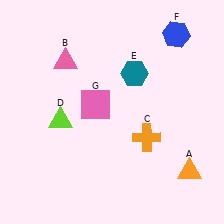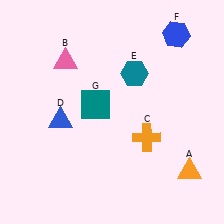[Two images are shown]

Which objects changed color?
D changed from lime to blue. G changed from pink to teal.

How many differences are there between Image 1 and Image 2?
There are 2 differences between the two images.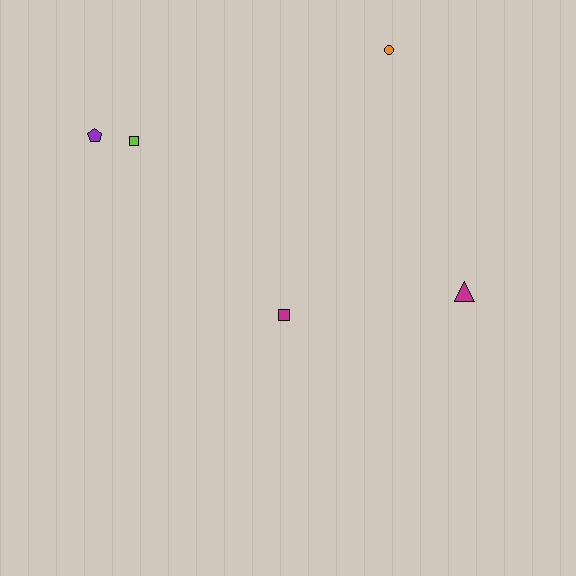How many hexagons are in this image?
There are no hexagons.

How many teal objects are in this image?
There are no teal objects.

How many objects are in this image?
There are 5 objects.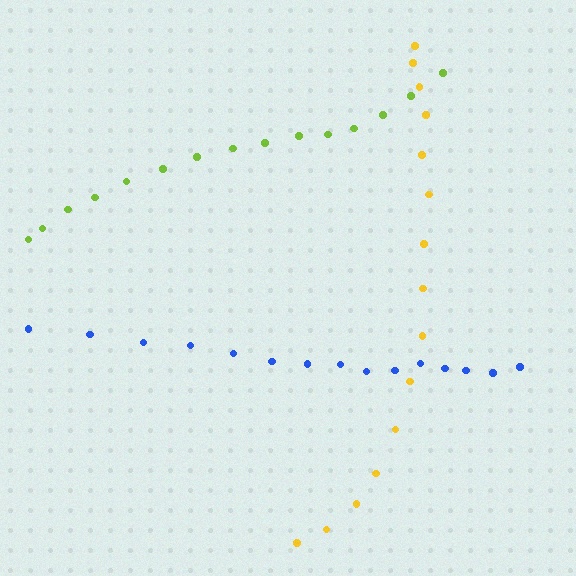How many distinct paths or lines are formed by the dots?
There are 3 distinct paths.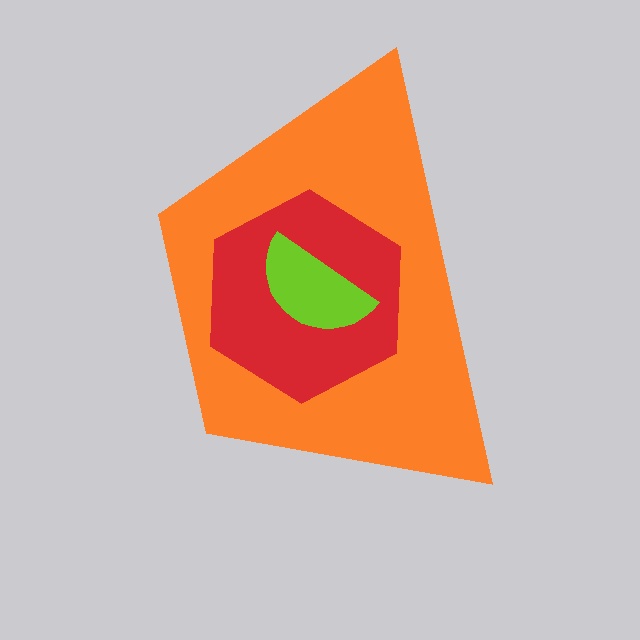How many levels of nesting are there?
3.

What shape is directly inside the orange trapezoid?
The red hexagon.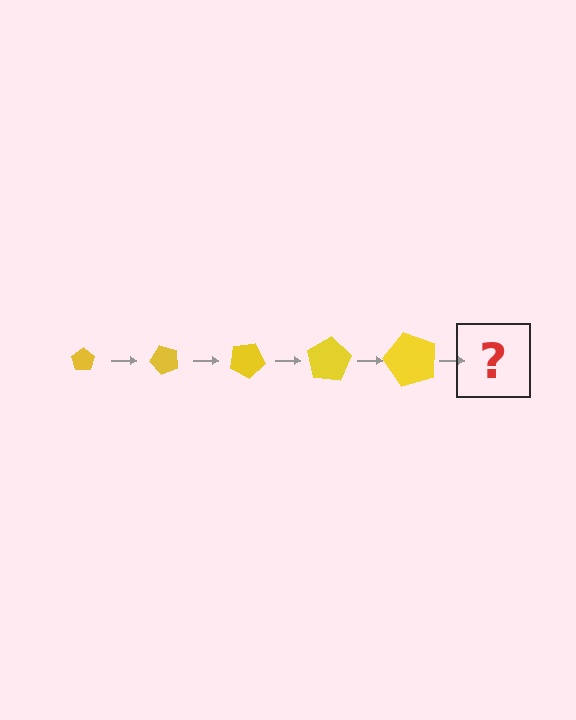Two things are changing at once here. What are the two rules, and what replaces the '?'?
The two rules are that the pentagon grows larger each step and it rotates 50 degrees each step. The '?' should be a pentagon, larger than the previous one and rotated 250 degrees from the start.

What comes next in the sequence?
The next element should be a pentagon, larger than the previous one and rotated 250 degrees from the start.